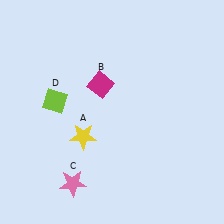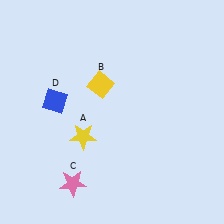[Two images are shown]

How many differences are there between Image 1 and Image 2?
There are 2 differences between the two images.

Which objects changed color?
B changed from magenta to yellow. D changed from lime to blue.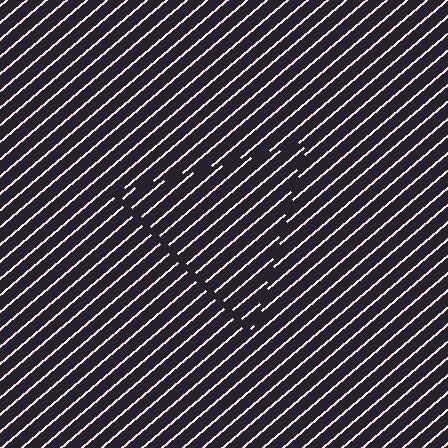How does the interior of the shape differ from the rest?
The interior of the shape contains the same grating, shifted by half a period — the contour is defined by the phase discontinuity where line-ends from the inner and outer gratings abut.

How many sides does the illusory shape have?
3 sides — the line-ends trace a triangle.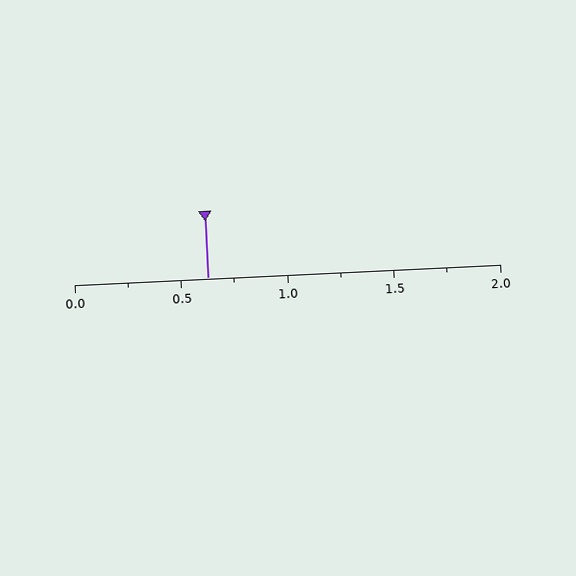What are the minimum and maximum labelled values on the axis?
The axis runs from 0.0 to 2.0.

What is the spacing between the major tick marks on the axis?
The major ticks are spaced 0.5 apart.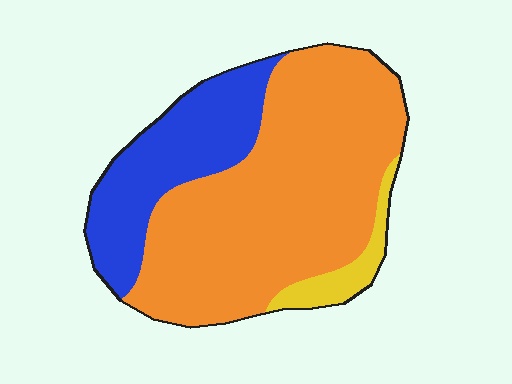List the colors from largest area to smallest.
From largest to smallest: orange, blue, yellow.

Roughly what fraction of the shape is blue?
Blue takes up between a quarter and a half of the shape.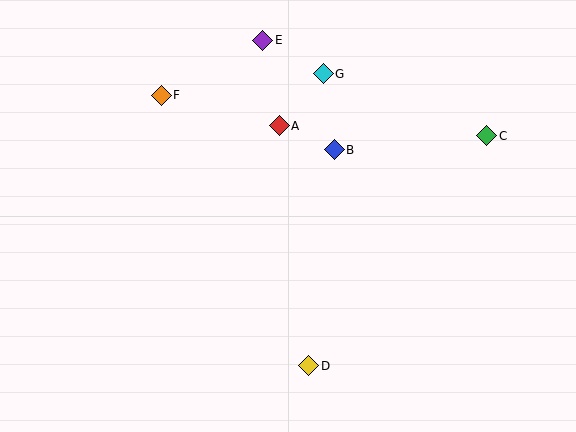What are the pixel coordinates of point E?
Point E is at (263, 40).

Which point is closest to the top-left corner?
Point F is closest to the top-left corner.